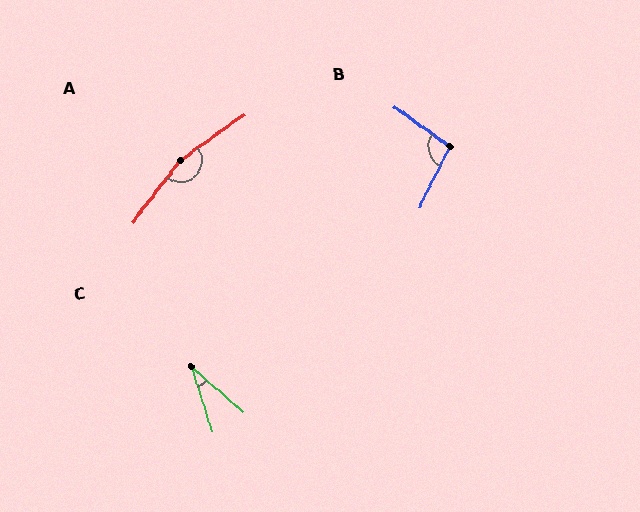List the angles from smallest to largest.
C (31°), B (99°), A (163°).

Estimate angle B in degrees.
Approximately 99 degrees.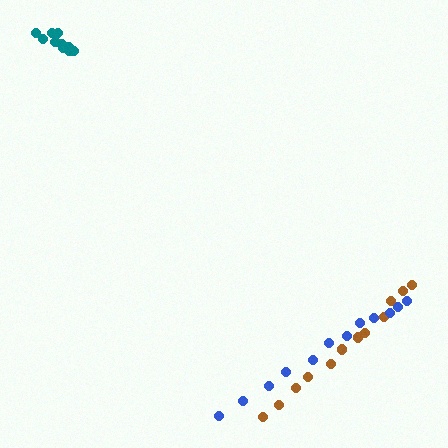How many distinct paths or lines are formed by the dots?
There are 3 distinct paths.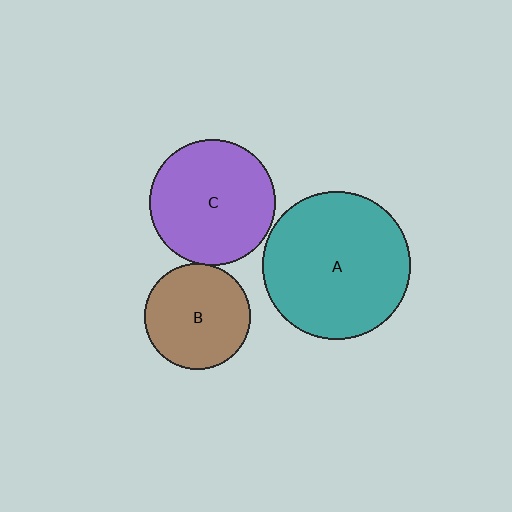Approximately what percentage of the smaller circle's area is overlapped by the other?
Approximately 5%.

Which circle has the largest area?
Circle A (teal).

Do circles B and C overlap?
Yes.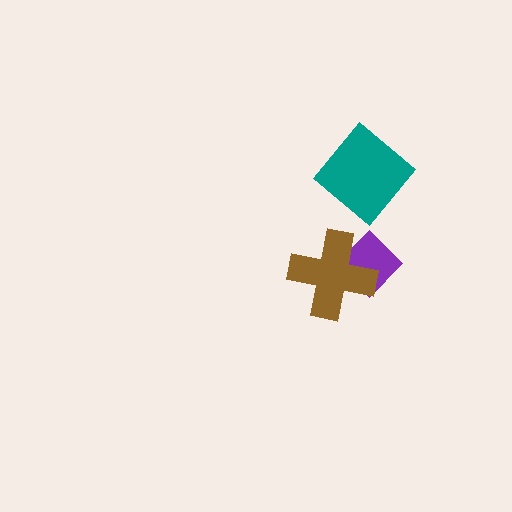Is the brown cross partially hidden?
No, no other shape covers it.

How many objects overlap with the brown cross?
1 object overlaps with the brown cross.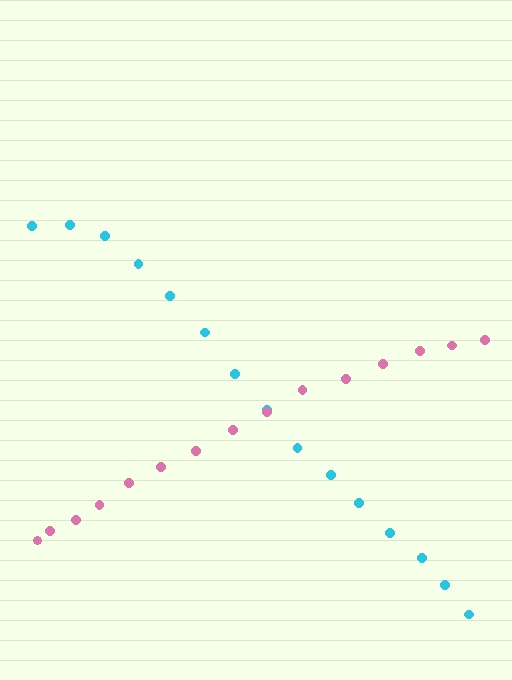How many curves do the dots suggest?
There are 2 distinct paths.